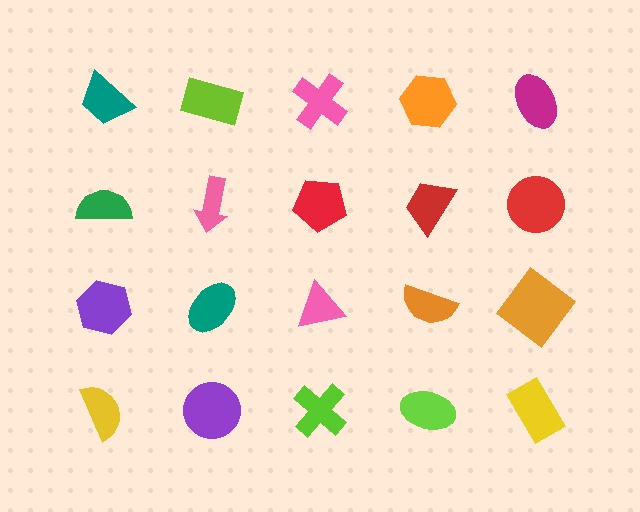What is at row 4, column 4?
A lime ellipse.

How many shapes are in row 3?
5 shapes.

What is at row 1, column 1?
A teal trapezoid.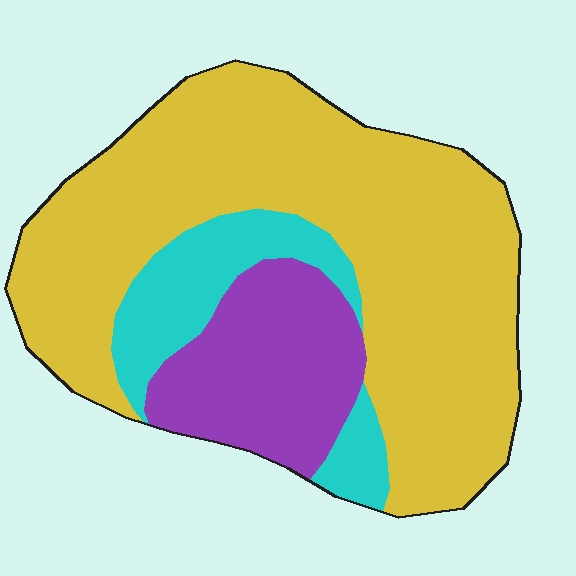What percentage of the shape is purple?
Purple takes up between a sixth and a third of the shape.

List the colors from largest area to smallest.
From largest to smallest: yellow, purple, cyan.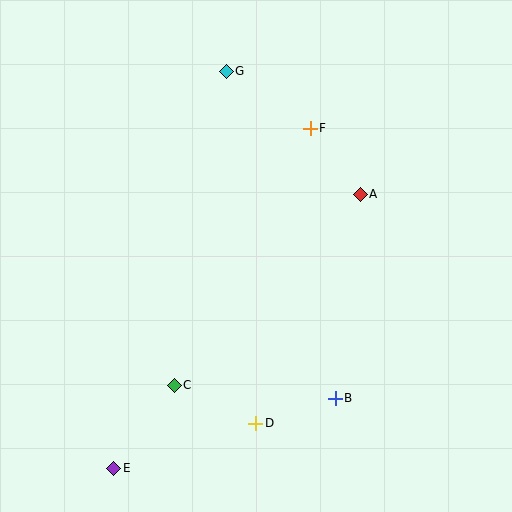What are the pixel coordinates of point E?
Point E is at (114, 469).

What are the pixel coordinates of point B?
Point B is at (335, 398).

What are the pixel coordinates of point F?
Point F is at (310, 128).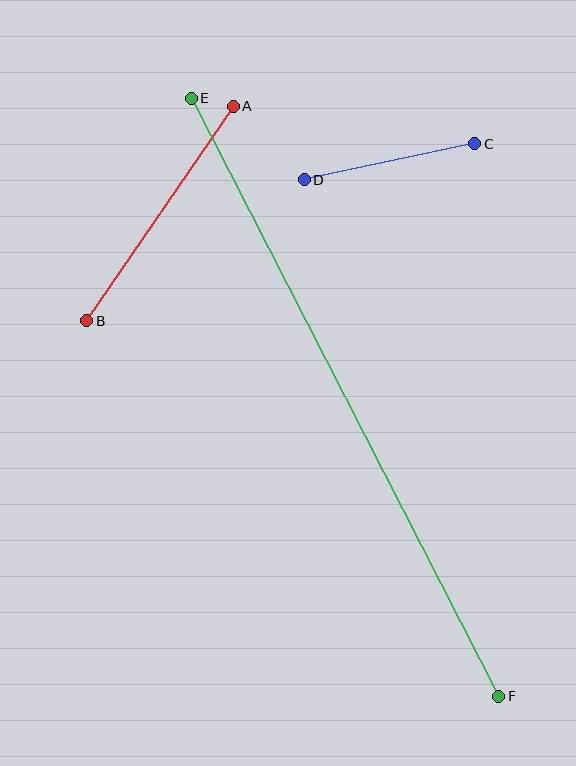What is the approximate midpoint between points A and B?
The midpoint is at approximately (160, 214) pixels.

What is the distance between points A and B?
The distance is approximately 259 pixels.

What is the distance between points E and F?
The distance is approximately 672 pixels.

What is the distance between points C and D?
The distance is approximately 174 pixels.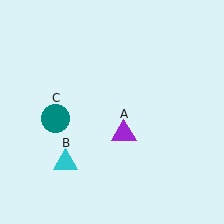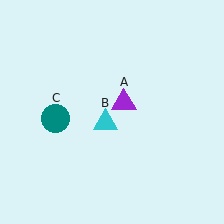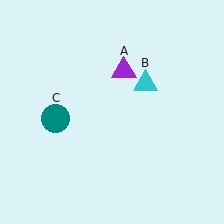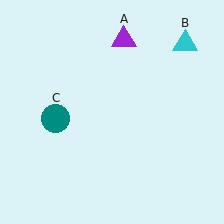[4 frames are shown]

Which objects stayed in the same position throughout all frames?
Teal circle (object C) remained stationary.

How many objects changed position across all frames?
2 objects changed position: purple triangle (object A), cyan triangle (object B).